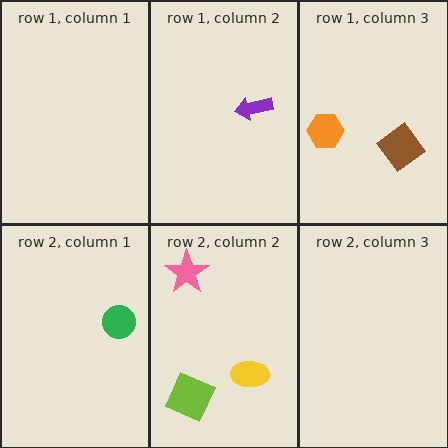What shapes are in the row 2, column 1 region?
The green circle.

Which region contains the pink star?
The row 2, column 2 region.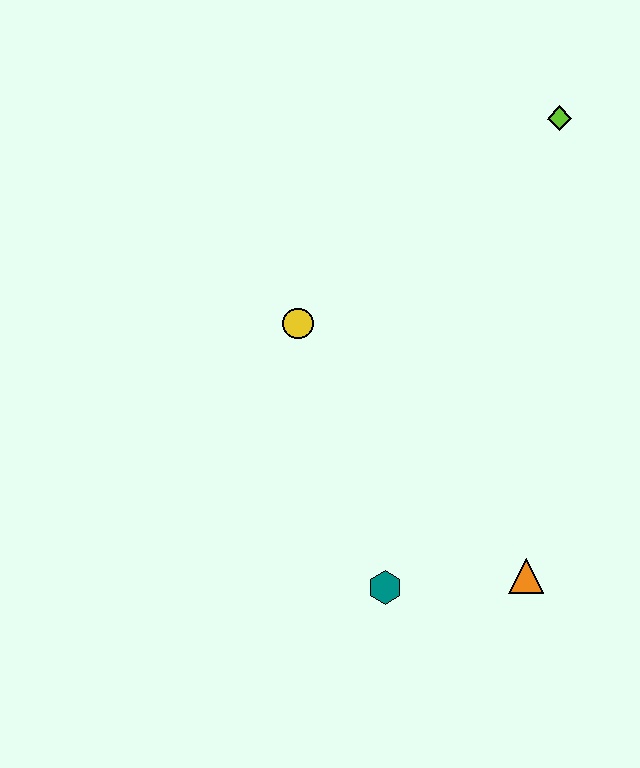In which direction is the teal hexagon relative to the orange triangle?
The teal hexagon is to the left of the orange triangle.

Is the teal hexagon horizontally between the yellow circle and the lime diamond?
Yes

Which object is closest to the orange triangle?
The teal hexagon is closest to the orange triangle.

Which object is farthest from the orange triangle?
The lime diamond is farthest from the orange triangle.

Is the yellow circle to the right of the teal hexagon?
No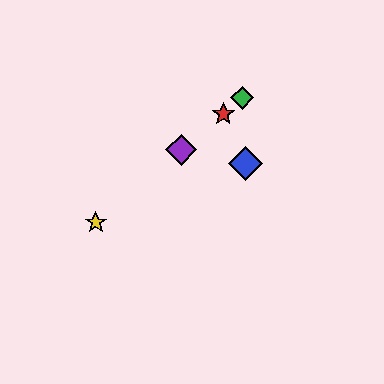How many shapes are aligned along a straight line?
4 shapes (the red star, the green diamond, the yellow star, the purple diamond) are aligned along a straight line.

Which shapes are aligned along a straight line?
The red star, the green diamond, the yellow star, the purple diamond are aligned along a straight line.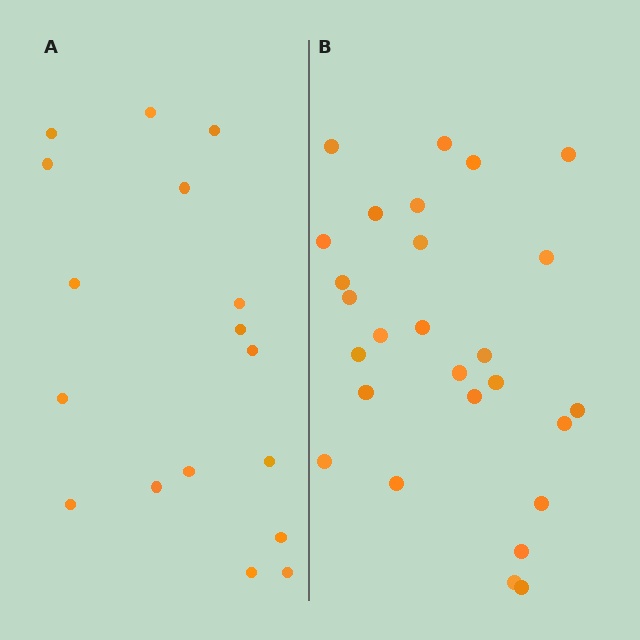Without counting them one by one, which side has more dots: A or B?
Region B (the right region) has more dots.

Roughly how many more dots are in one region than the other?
Region B has roughly 10 or so more dots than region A.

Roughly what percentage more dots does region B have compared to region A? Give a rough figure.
About 60% more.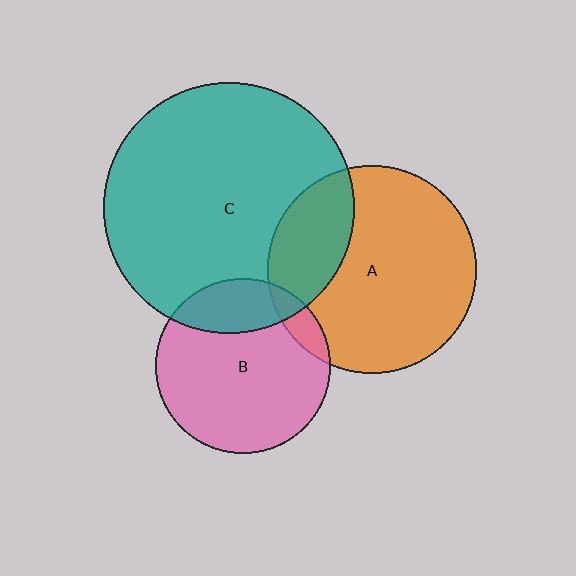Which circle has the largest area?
Circle C (teal).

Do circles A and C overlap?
Yes.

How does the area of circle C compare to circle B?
Approximately 2.1 times.